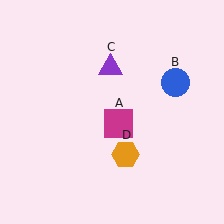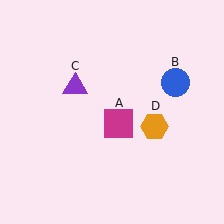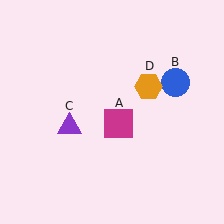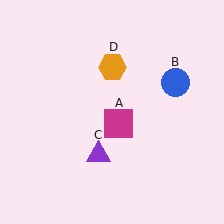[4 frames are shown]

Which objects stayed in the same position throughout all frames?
Magenta square (object A) and blue circle (object B) remained stationary.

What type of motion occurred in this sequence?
The purple triangle (object C), orange hexagon (object D) rotated counterclockwise around the center of the scene.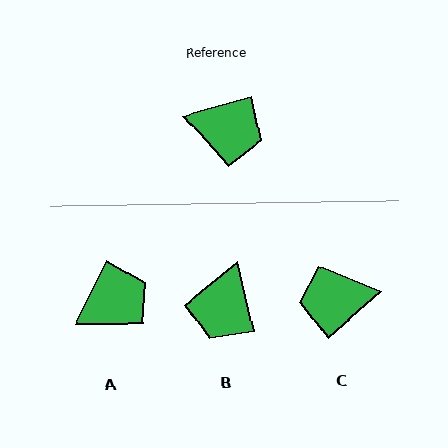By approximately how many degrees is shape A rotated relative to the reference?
Approximately 49 degrees counter-clockwise.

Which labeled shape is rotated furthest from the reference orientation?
C, about 154 degrees away.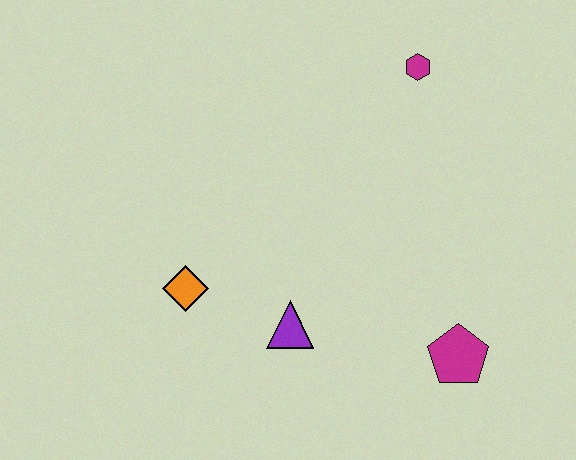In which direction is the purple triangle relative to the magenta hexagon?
The purple triangle is below the magenta hexagon.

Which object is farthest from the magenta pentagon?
The magenta hexagon is farthest from the magenta pentagon.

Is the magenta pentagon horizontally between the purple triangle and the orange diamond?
No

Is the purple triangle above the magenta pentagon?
Yes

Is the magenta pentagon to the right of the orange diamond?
Yes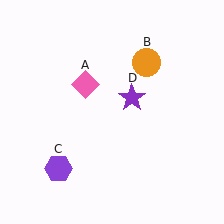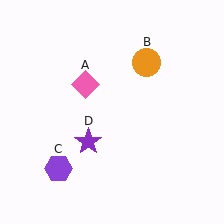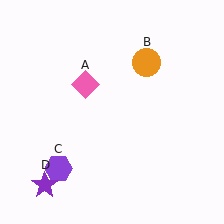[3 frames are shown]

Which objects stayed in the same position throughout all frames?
Pink diamond (object A) and orange circle (object B) and purple hexagon (object C) remained stationary.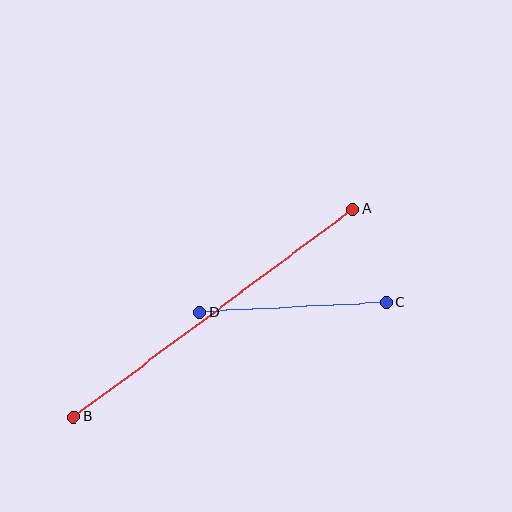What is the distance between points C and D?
The distance is approximately 187 pixels.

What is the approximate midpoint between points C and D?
The midpoint is at approximately (293, 307) pixels.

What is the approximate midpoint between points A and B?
The midpoint is at approximately (214, 313) pixels.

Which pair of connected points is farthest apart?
Points A and B are farthest apart.